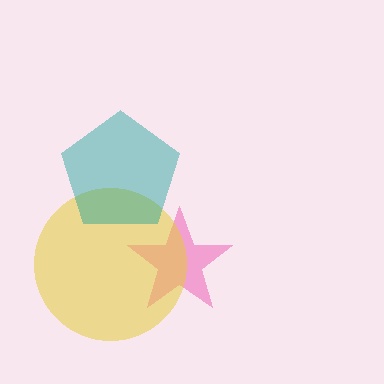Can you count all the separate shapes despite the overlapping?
Yes, there are 3 separate shapes.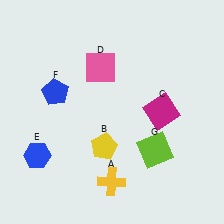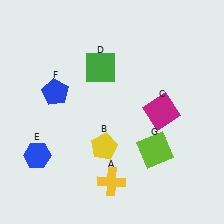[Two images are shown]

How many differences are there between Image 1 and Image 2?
There is 1 difference between the two images.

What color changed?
The square (D) changed from pink in Image 1 to green in Image 2.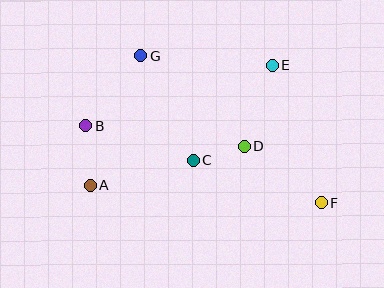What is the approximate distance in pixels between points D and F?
The distance between D and F is approximately 96 pixels.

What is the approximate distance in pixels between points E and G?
The distance between E and G is approximately 132 pixels.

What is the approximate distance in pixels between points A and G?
The distance between A and G is approximately 139 pixels.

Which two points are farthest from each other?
Points B and F are farthest from each other.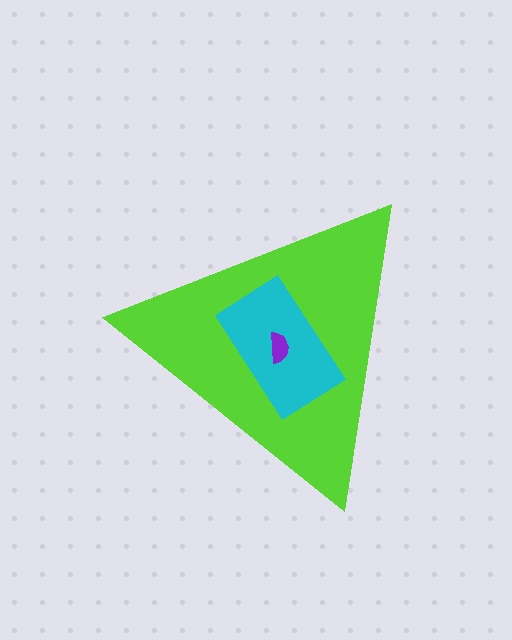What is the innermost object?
The purple semicircle.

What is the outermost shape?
The lime triangle.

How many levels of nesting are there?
3.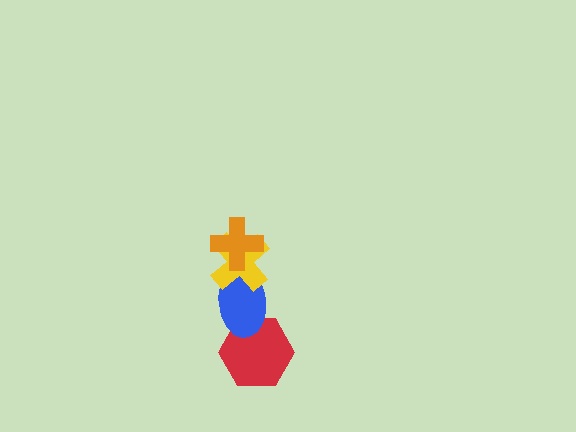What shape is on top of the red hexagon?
The blue ellipse is on top of the red hexagon.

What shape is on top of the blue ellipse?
The yellow cross is on top of the blue ellipse.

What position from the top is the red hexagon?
The red hexagon is 4th from the top.